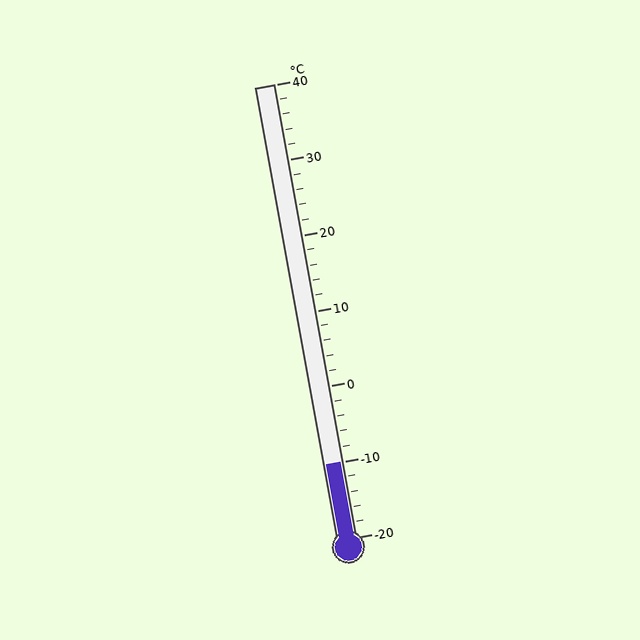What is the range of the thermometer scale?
The thermometer scale ranges from -20°C to 40°C.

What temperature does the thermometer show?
The thermometer shows approximately -10°C.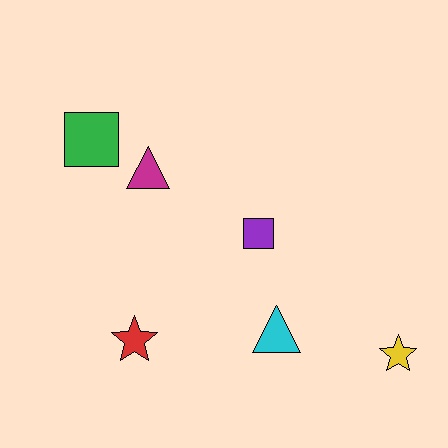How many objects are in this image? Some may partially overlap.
There are 6 objects.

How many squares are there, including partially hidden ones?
There are 2 squares.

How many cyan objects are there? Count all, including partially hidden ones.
There is 1 cyan object.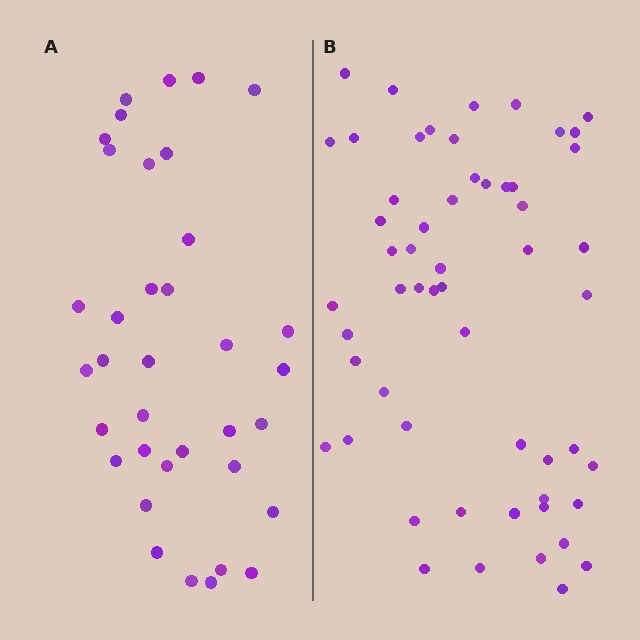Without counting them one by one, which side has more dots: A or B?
Region B (the right region) has more dots.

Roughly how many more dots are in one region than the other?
Region B has approximately 20 more dots than region A.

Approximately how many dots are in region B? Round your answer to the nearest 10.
About 60 dots. (The exact count is 56, which rounds to 60.)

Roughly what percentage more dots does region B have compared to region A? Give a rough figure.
About 55% more.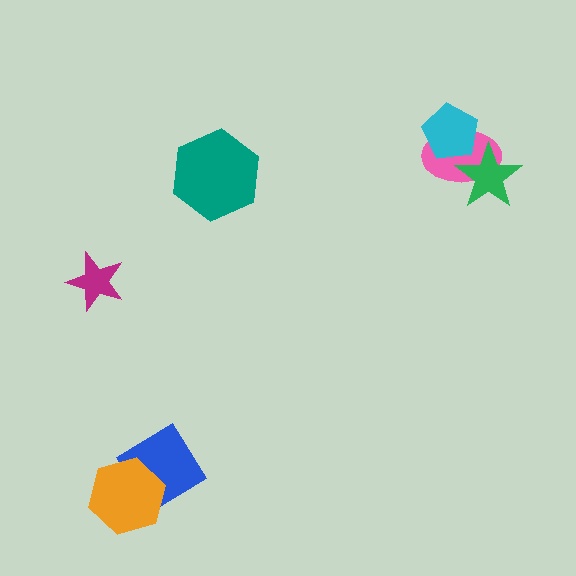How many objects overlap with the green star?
2 objects overlap with the green star.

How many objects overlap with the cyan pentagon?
2 objects overlap with the cyan pentagon.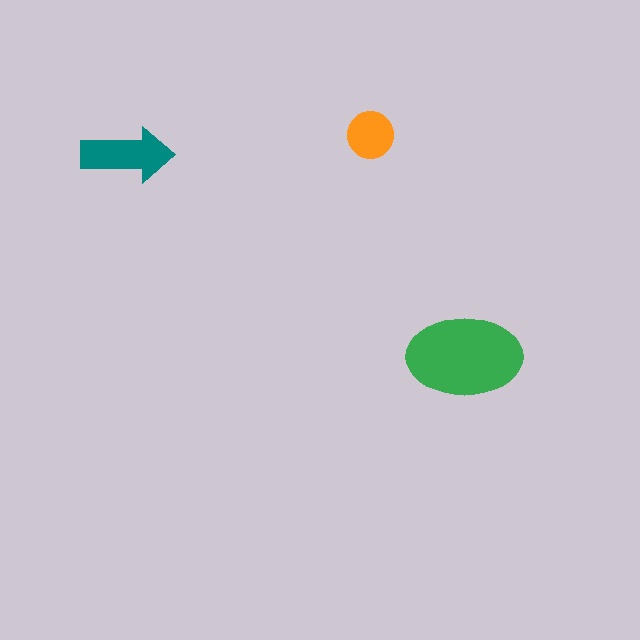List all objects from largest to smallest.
The green ellipse, the teal arrow, the orange circle.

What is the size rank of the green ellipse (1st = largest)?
1st.